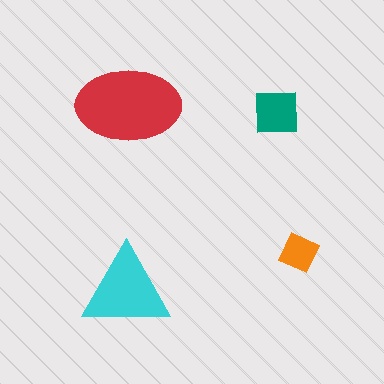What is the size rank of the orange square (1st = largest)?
4th.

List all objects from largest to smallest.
The red ellipse, the cyan triangle, the teal square, the orange square.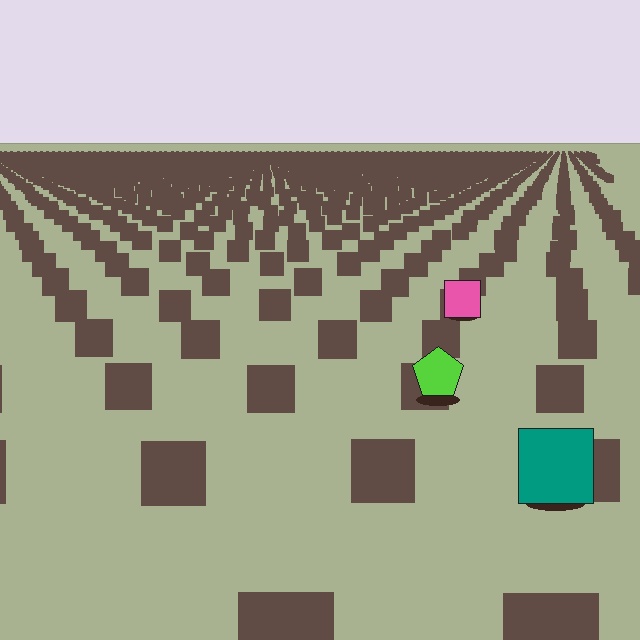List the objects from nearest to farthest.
From nearest to farthest: the teal square, the lime pentagon, the pink square.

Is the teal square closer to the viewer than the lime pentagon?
Yes. The teal square is closer — you can tell from the texture gradient: the ground texture is coarser near it.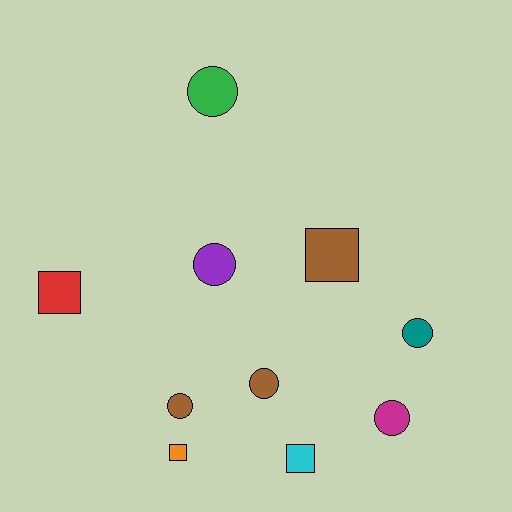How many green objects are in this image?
There is 1 green object.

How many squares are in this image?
There are 4 squares.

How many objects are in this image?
There are 10 objects.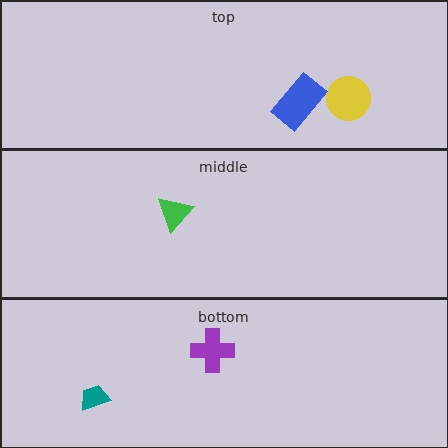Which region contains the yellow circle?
The top region.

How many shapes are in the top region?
2.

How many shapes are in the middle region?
1.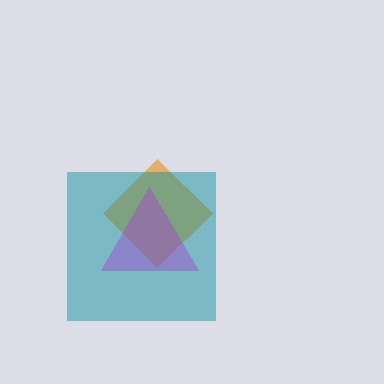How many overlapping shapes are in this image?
There are 3 overlapping shapes in the image.